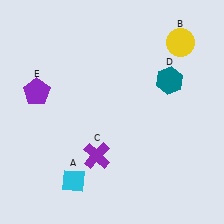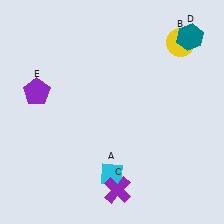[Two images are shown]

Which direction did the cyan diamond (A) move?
The cyan diamond (A) moved right.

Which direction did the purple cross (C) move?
The purple cross (C) moved down.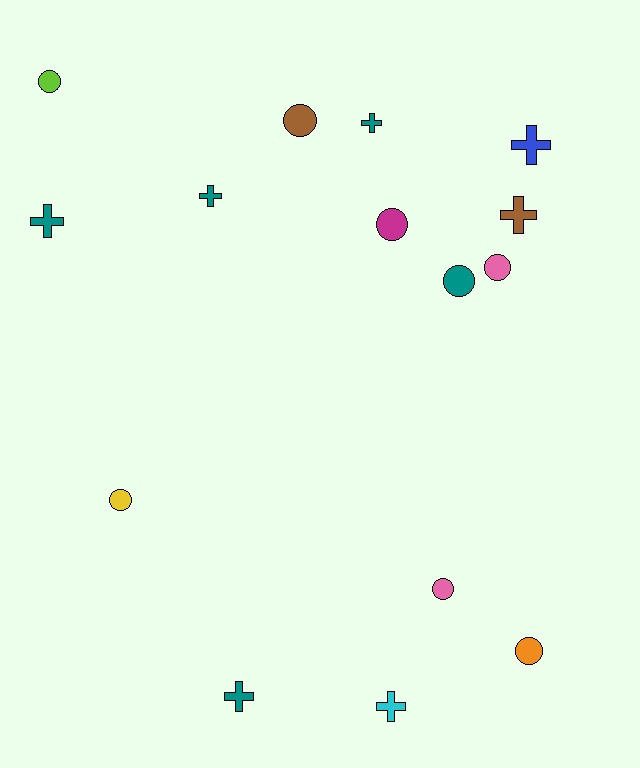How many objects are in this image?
There are 15 objects.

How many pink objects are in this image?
There are 2 pink objects.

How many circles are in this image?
There are 8 circles.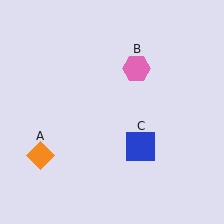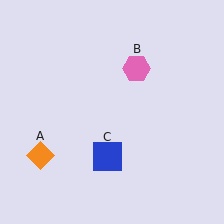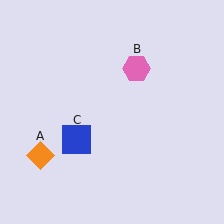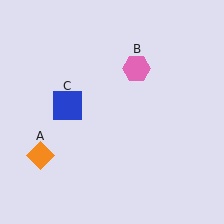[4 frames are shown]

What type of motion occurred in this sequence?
The blue square (object C) rotated clockwise around the center of the scene.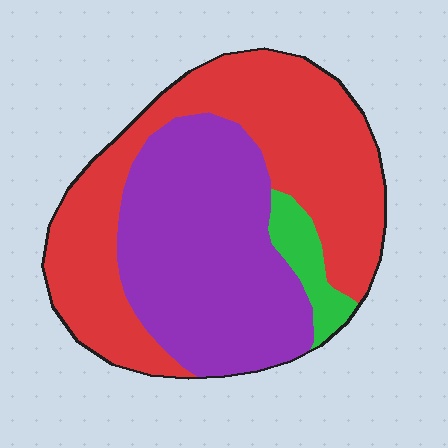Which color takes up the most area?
Red, at roughly 50%.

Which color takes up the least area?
Green, at roughly 5%.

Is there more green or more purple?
Purple.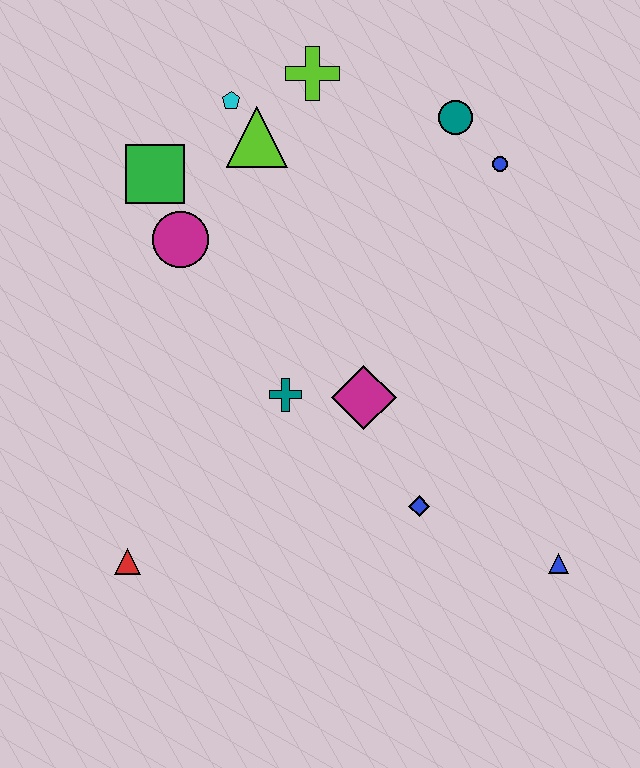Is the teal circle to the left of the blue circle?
Yes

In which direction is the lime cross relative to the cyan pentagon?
The lime cross is to the right of the cyan pentagon.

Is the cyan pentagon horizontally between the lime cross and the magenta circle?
Yes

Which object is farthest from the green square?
The blue triangle is farthest from the green square.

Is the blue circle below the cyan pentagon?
Yes